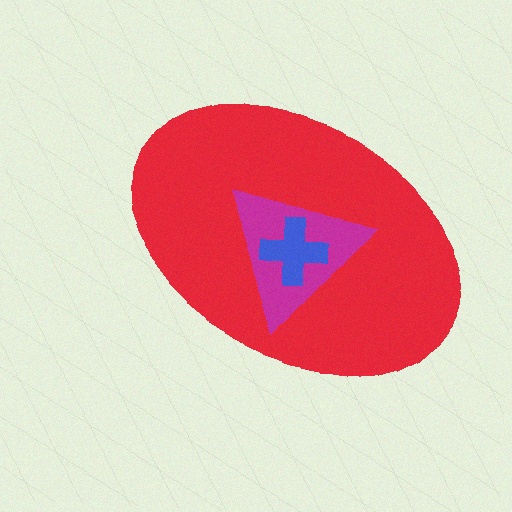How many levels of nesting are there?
3.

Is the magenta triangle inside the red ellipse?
Yes.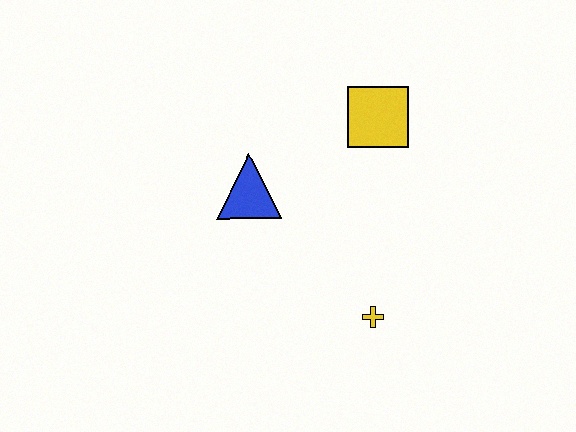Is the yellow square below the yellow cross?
No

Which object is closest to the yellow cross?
The blue triangle is closest to the yellow cross.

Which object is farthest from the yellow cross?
The yellow square is farthest from the yellow cross.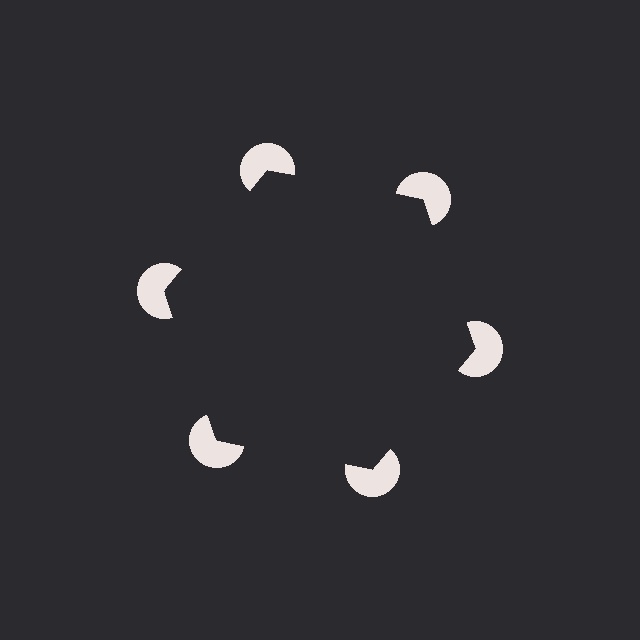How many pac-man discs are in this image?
There are 6 — one at each vertex of the illusory hexagon.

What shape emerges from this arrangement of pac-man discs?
An illusory hexagon — its edges are inferred from the aligned wedge cuts in the pac-man discs, not physically drawn.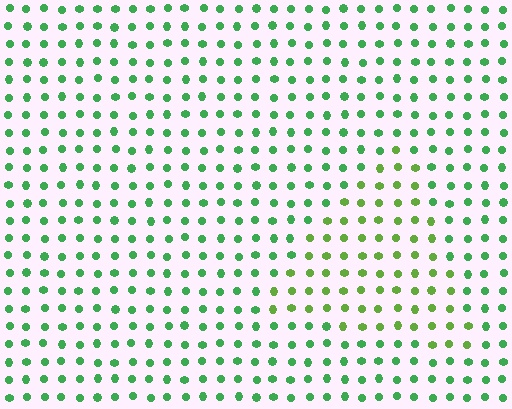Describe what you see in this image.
The image is filled with small green elements in a uniform arrangement. A triangle-shaped region is visible where the elements are tinted to a slightly different hue, forming a subtle color boundary.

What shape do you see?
I see a triangle.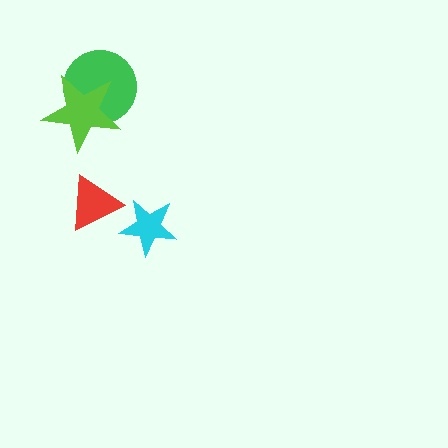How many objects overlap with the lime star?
1 object overlaps with the lime star.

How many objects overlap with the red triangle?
0 objects overlap with the red triangle.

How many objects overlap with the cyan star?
0 objects overlap with the cyan star.